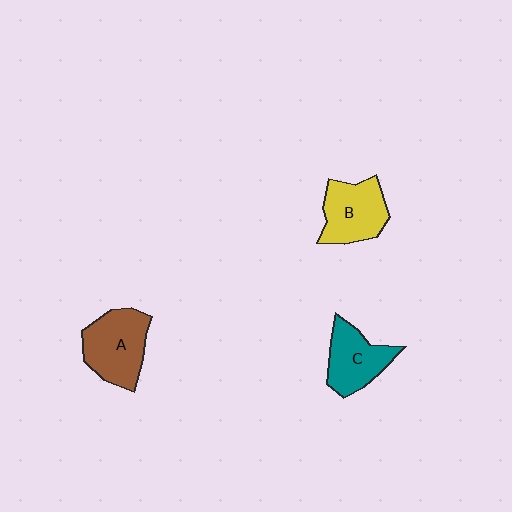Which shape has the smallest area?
Shape C (teal).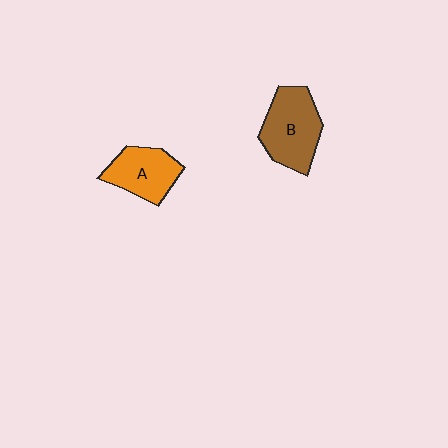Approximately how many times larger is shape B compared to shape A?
Approximately 1.3 times.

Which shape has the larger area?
Shape B (brown).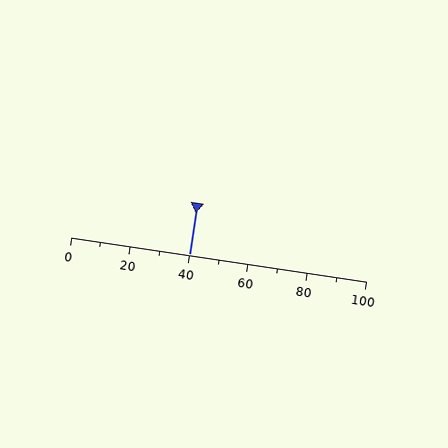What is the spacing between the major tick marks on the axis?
The major ticks are spaced 20 apart.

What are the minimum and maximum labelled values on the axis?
The axis runs from 0 to 100.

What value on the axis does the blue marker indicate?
The marker indicates approximately 40.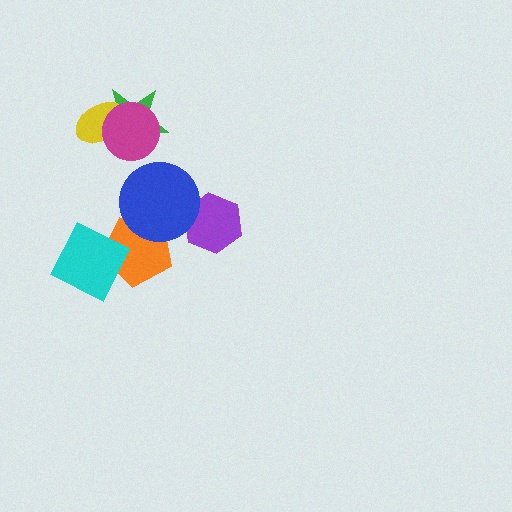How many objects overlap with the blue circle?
2 objects overlap with the blue circle.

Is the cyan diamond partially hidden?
No, no other shape covers it.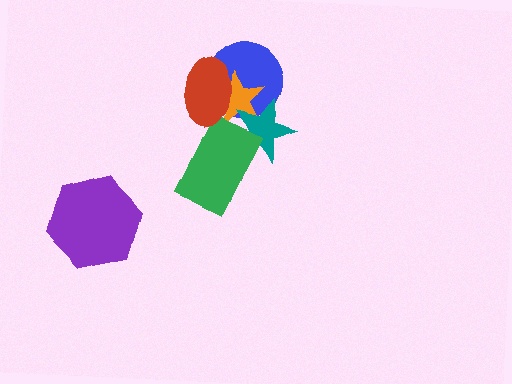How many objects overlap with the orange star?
3 objects overlap with the orange star.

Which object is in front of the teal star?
The green rectangle is in front of the teal star.